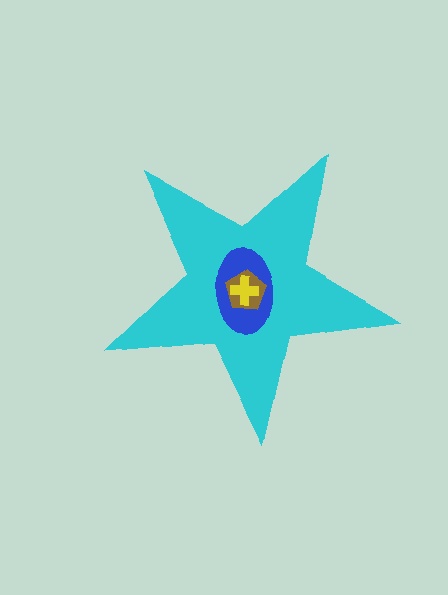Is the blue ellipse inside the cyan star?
Yes.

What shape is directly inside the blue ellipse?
The brown pentagon.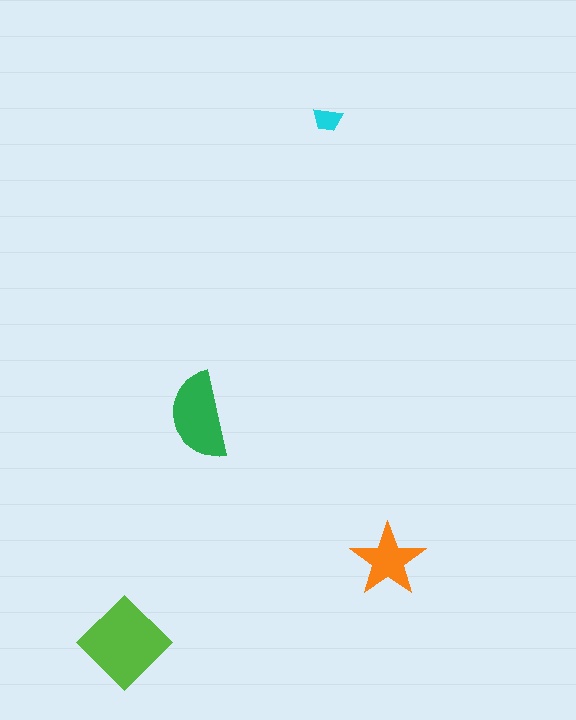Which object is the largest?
The lime diamond.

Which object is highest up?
The cyan trapezoid is topmost.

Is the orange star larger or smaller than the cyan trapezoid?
Larger.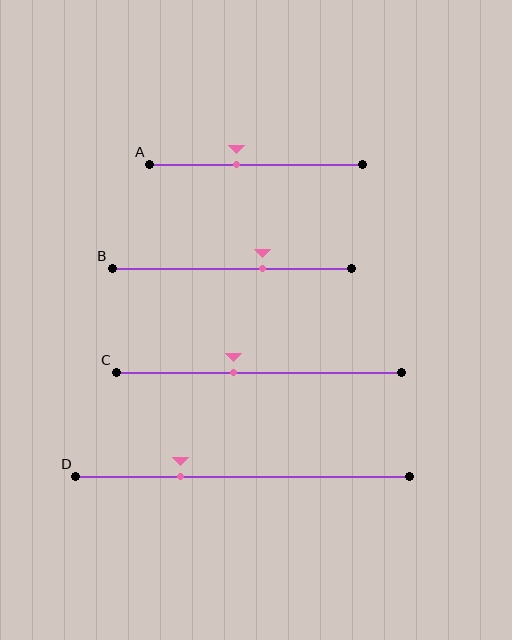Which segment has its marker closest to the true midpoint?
Segment C has its marker closest to the true midpoint.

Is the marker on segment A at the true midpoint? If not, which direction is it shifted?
No, the marker on segment A is shifted to the left by about 9% of the segment length.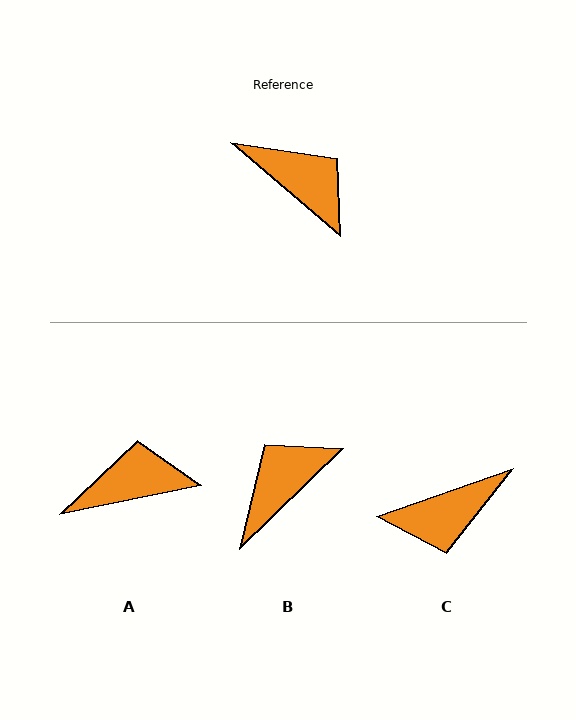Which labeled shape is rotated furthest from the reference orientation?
C, about 120 degrees away.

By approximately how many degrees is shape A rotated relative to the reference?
Approximately 52 degrees counter-clockwise.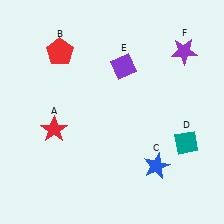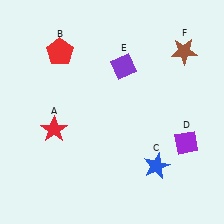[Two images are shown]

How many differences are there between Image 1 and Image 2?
There are 2 differences between the two images.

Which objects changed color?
D changed from teal to purple. F changed from purple to brown.